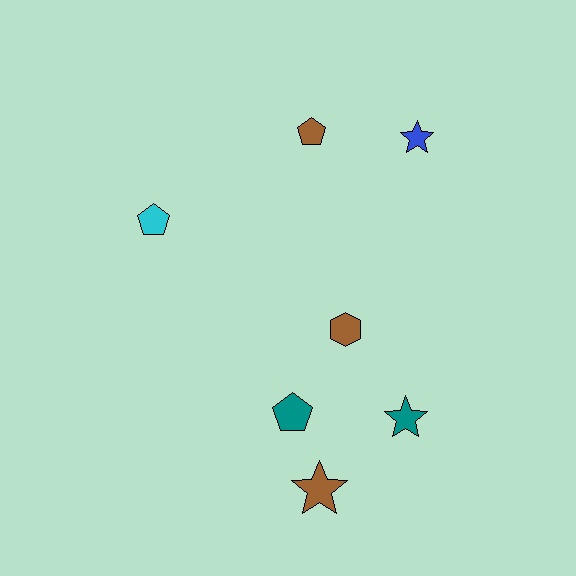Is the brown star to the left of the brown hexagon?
Yes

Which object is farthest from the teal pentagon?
The blue star is farthest from the teal pentagon.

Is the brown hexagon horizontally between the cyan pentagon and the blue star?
Yes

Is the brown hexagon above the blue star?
No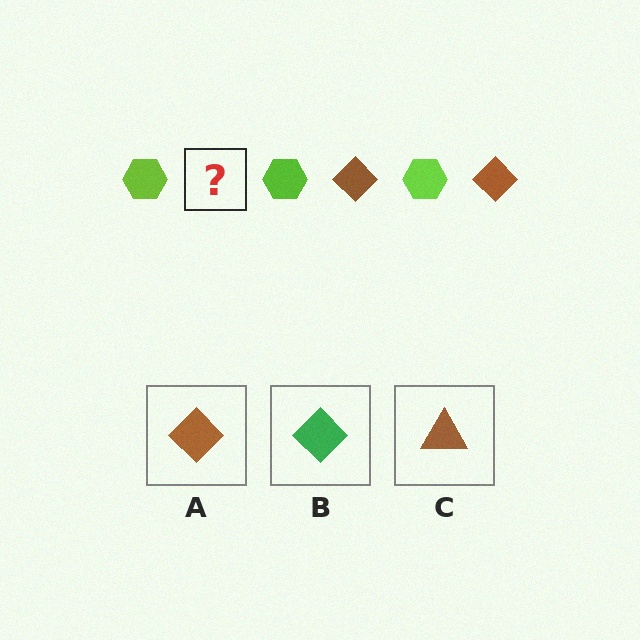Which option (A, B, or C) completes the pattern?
A.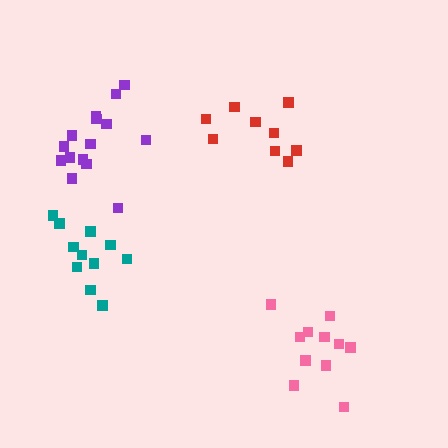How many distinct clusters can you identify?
There are 4 distinct clusters.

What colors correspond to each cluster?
The clusters are colored: red, purple, teal, pink.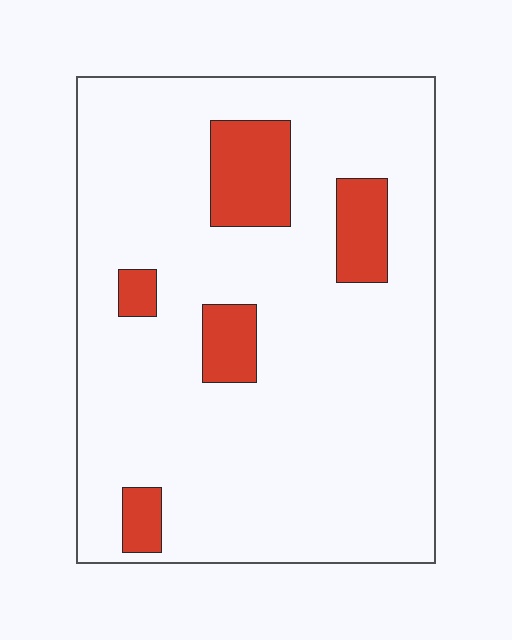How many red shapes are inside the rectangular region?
5.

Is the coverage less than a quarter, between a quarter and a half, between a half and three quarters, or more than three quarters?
Less than a quarter.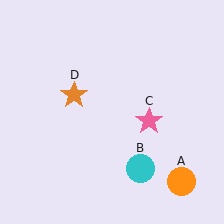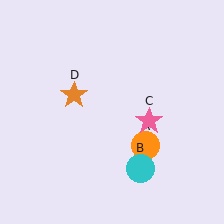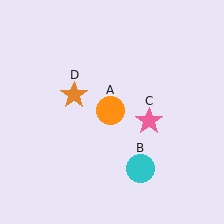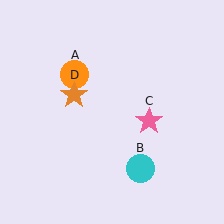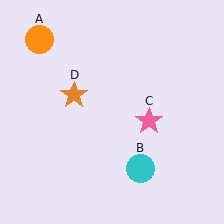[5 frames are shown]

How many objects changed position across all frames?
1 object changed position: orange circle (object A).